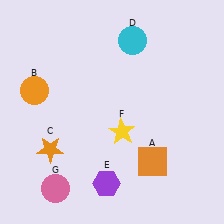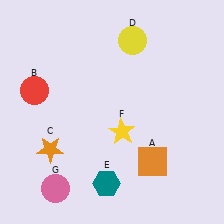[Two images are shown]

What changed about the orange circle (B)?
In Image 1, B is orange. In Image 2, it changed to red.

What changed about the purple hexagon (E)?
In Image 1, E is purple. In Image 2, it changed to teal.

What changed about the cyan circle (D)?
In Image 1, D is cyan. In Image 2, it changed to yellow.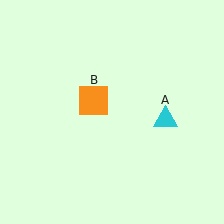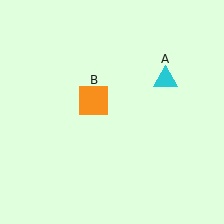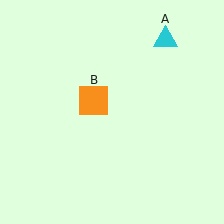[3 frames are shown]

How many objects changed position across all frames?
1 object changed position: cyan triangle (object A).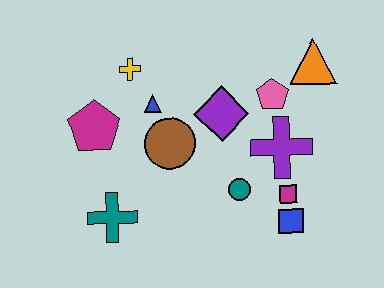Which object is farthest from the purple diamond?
The teal cross is farthest from the purple diamond.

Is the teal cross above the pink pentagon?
No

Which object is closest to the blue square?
The magenta square is closest to the blue square.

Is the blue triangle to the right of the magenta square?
No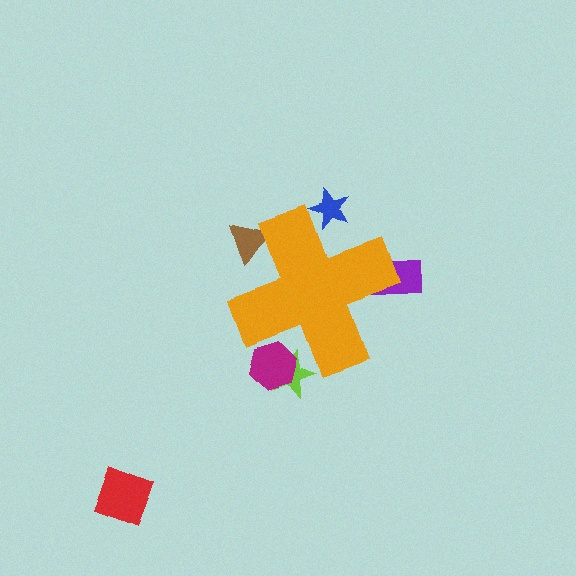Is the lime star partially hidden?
Yes, the lime star is partially hidden behind the orange cross.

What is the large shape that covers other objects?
An orange cross.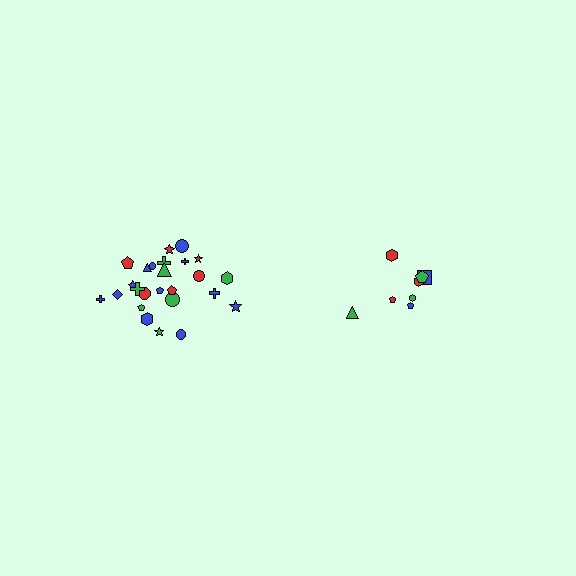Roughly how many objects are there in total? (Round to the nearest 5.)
Roughly 35 objects in total.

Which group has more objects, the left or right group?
The left group.